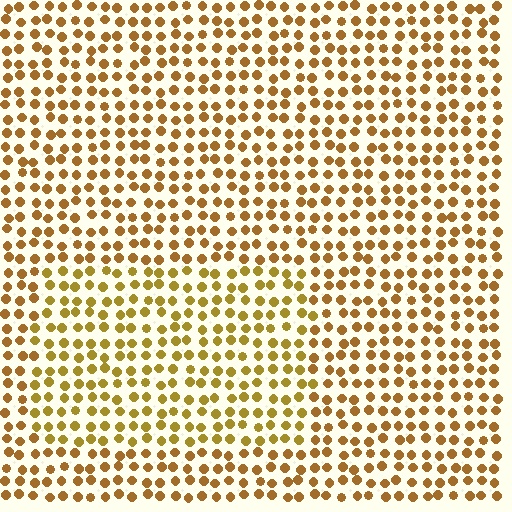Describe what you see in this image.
The image is filled with small brown elements in a uniform arrangement. A rectangle-shaped region is visible where the elements are tinted to a slightly different hue, forming a subtle color boundary.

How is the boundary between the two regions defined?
The boundary is defined purely by a slight shift in hue (about 17 degrees). Spacing, size, and orientation are identical on both sides.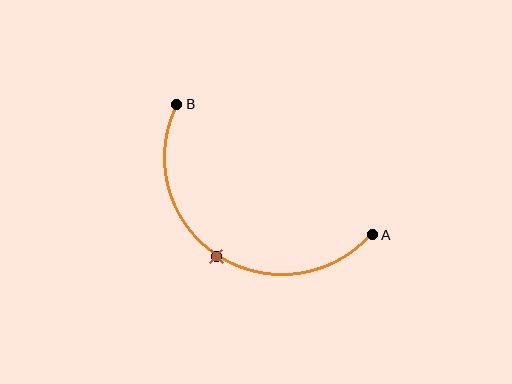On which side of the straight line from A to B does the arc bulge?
The arc bulges below and to the left of the straight line connecting A and B.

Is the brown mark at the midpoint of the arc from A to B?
Yes. The brown mark lies on the arc at equal arc-length from both A and B — it is the arc midpoint.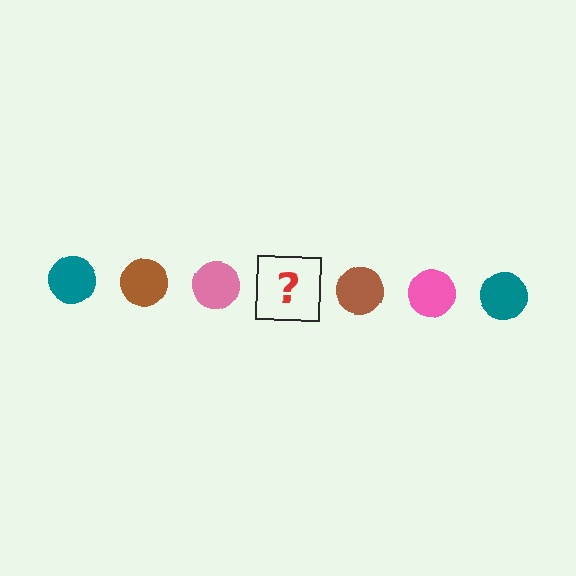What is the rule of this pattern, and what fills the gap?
The rule is that the pattern cycles through teal, brown, pink circles. The gap should be filled with a teal circle.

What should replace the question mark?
The question mark should be replaced with a teal circle.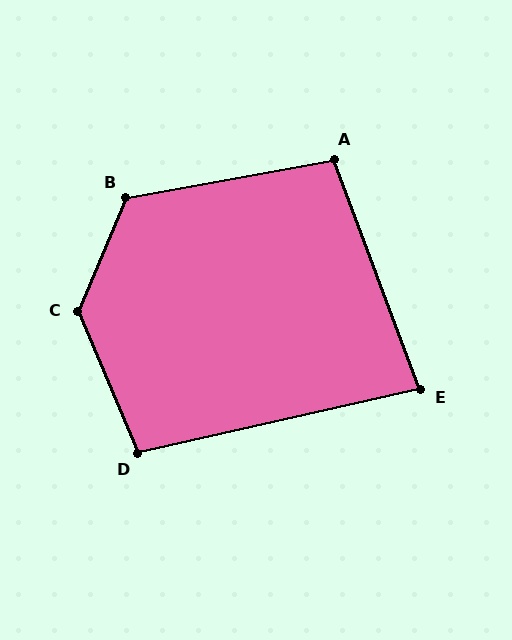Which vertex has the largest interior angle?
C, at approximately 134 degrees.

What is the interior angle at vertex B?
Approximately 123 degrees (obtuse).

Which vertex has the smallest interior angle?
E, at approximately 82 degrees.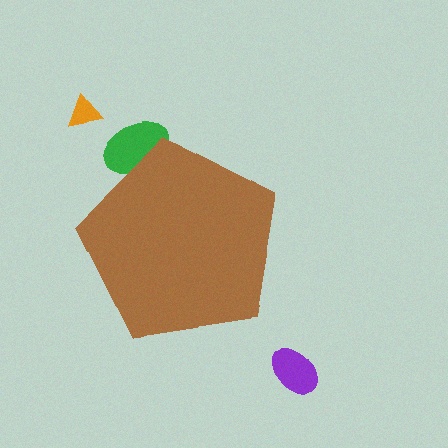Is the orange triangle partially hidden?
No, the orange triangle is fully visible.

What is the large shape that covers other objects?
A brown pentagon.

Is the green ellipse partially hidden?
Yes, the green ellipse is partially hidden behind the brown pentagon.